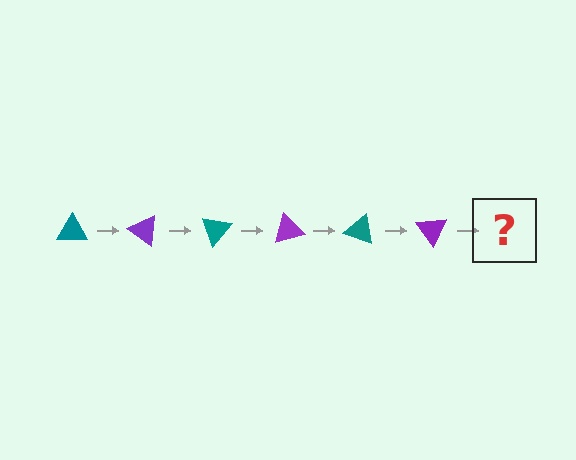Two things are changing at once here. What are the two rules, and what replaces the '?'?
The two rules are that it rotates 35 degrees each step and the color cycles through teal and purple. The '?' should be a teal triangle, rotated 210 degrees from the start.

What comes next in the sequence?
The next element should be a teal triangle, rotated 210 degrees from the start.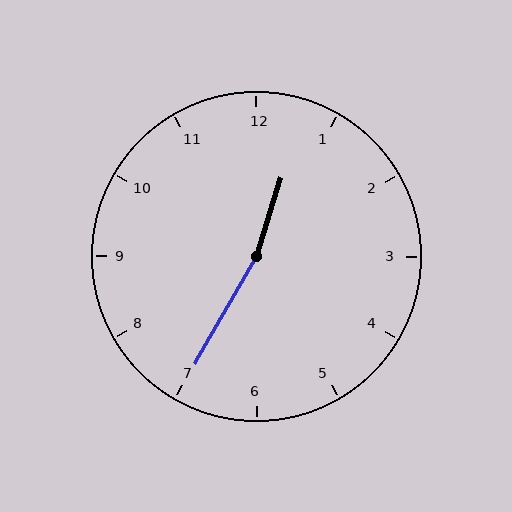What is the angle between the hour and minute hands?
Approximately 168 degrees.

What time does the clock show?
12:35.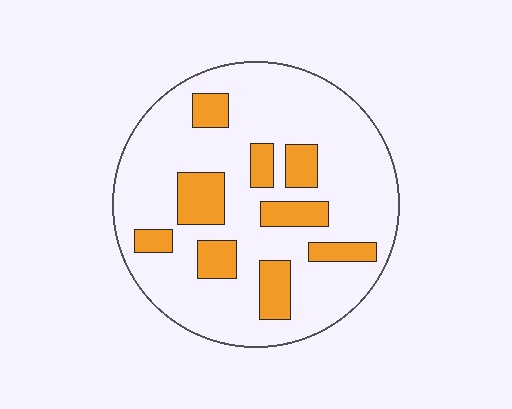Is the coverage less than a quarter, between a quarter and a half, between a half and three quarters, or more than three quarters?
Less than a quarter.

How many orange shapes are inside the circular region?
9.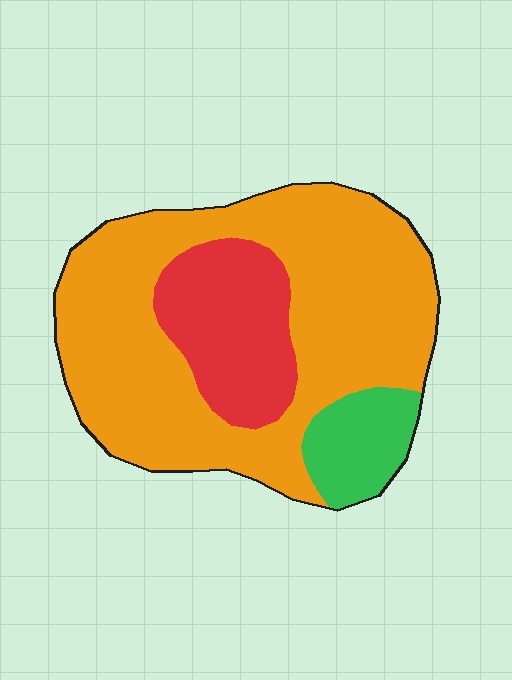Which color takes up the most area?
Orange, at roughly 70%.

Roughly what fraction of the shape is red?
Red covers about 20% of the shape.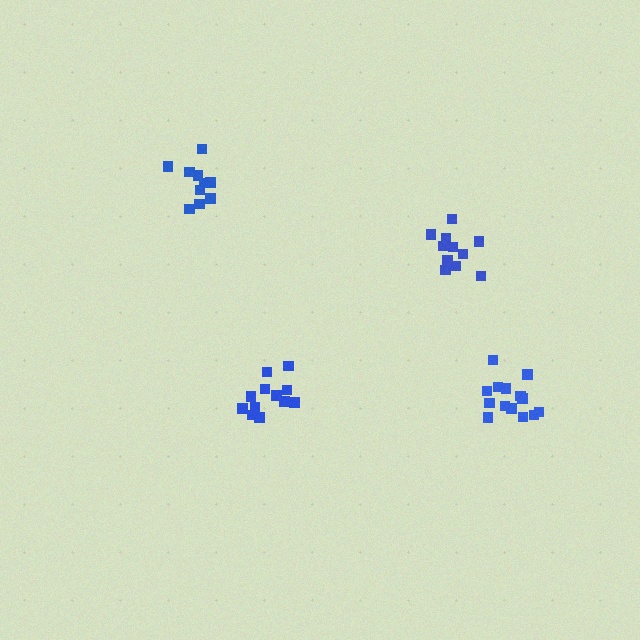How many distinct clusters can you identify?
There are 4 distinct clusters.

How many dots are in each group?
Group 1: 11 dots, Group 2: 10 dots, Group 3: 14 dots, Group 4: 12 dots (47 total).